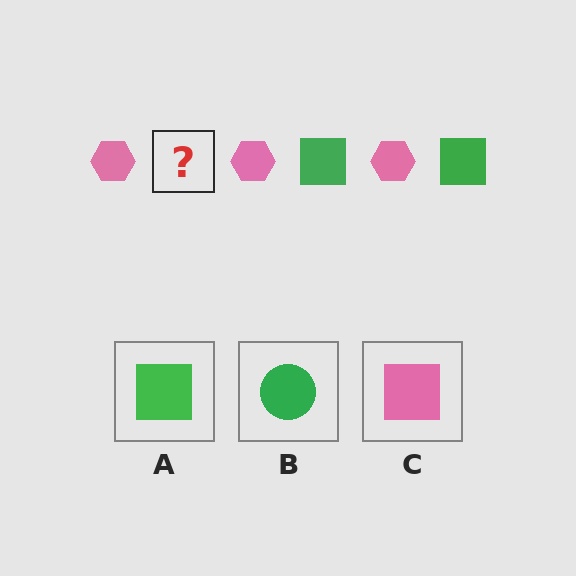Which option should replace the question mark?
Option A.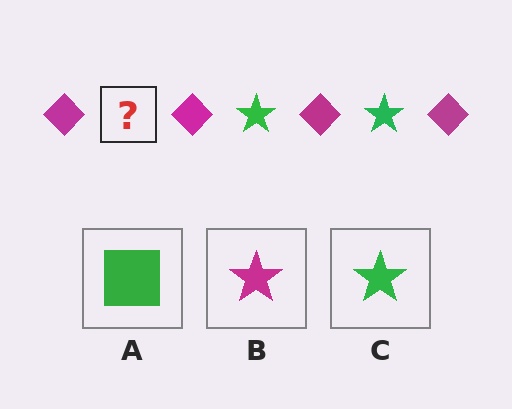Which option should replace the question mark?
Option C.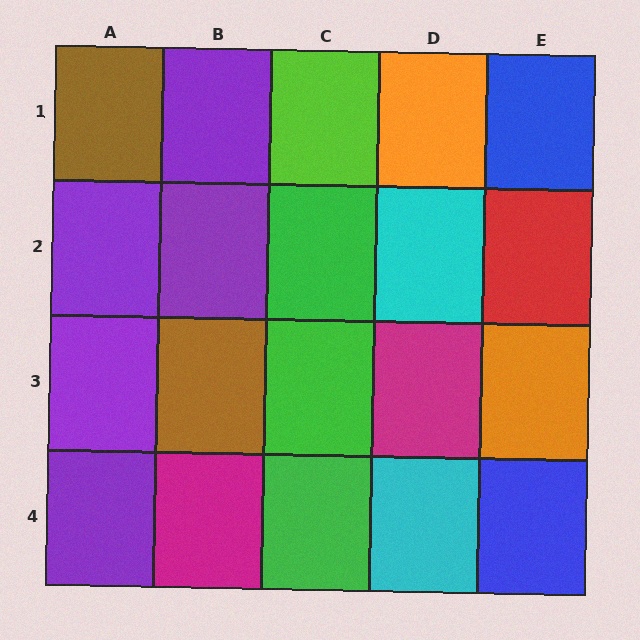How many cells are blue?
2 cells are blue.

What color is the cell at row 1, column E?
Blue.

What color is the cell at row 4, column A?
Purple.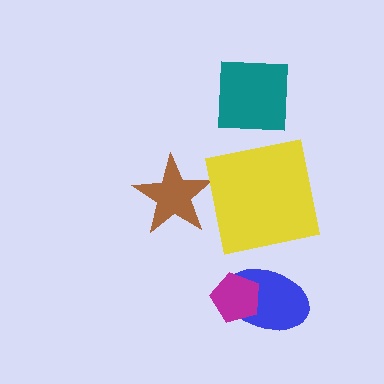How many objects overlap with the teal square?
0 objects overlap with the teal square.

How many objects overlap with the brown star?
0 objects overlap with the brown star.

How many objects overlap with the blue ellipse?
1 object overlaps with the blue ellipse.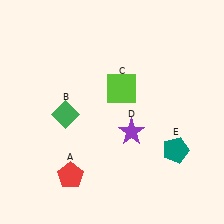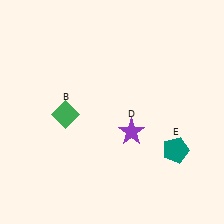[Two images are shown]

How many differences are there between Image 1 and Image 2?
There are 2 differences between the two images.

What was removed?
The lime square (C), the red pentagon (A) were removed in Image 2.